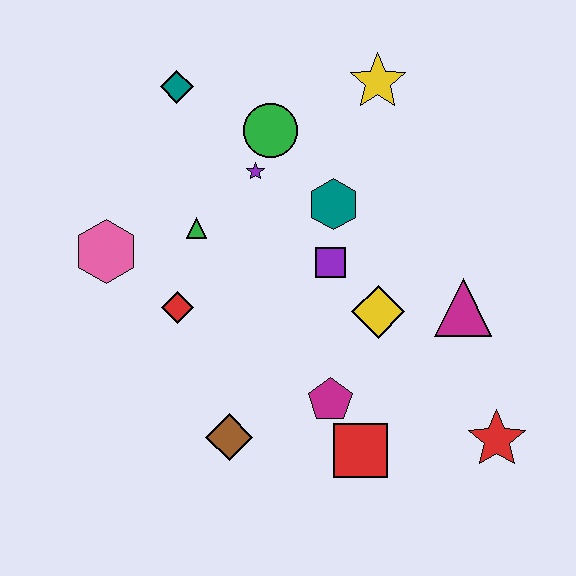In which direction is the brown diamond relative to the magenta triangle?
The brown diamond is to the left of the magenta triangle.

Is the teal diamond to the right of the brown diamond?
No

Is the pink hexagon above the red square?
Yes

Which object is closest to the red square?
The magenta pentagon is closest to the red square.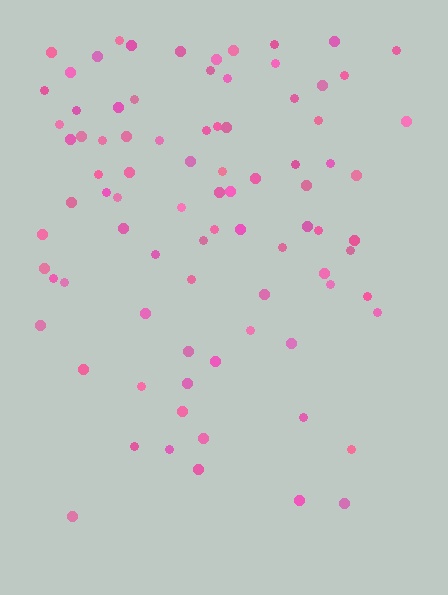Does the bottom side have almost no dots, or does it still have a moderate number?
Still a moderate number, just noticeably fewer than the top.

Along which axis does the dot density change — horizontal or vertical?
Vertical.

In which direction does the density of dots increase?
From bottom to top, with the top side densest.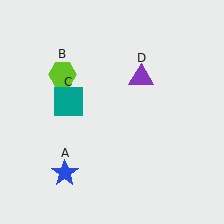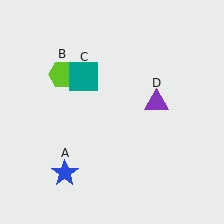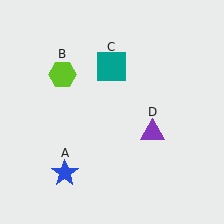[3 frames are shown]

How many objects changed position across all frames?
2 objects changed position: teal square (object C), purple triangle (object D).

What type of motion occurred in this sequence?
The teal square (object C), purple triangle (object D) rotated clockwise around the center of the scene.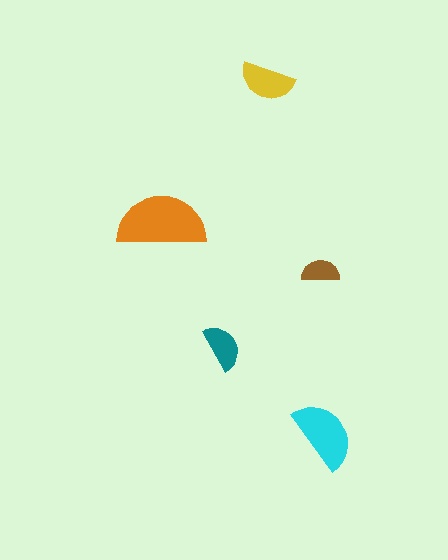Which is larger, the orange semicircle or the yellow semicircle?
The orange one.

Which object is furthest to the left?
The orange semicircle is leftmost.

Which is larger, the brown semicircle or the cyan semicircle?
The cyan one.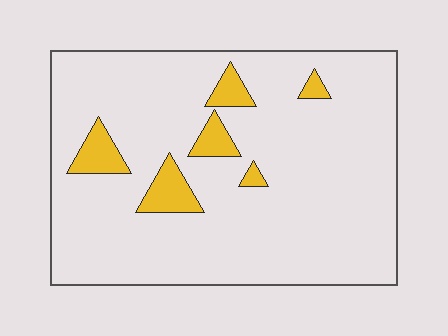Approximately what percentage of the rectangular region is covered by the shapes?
Approximately 10%.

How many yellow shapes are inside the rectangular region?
6.